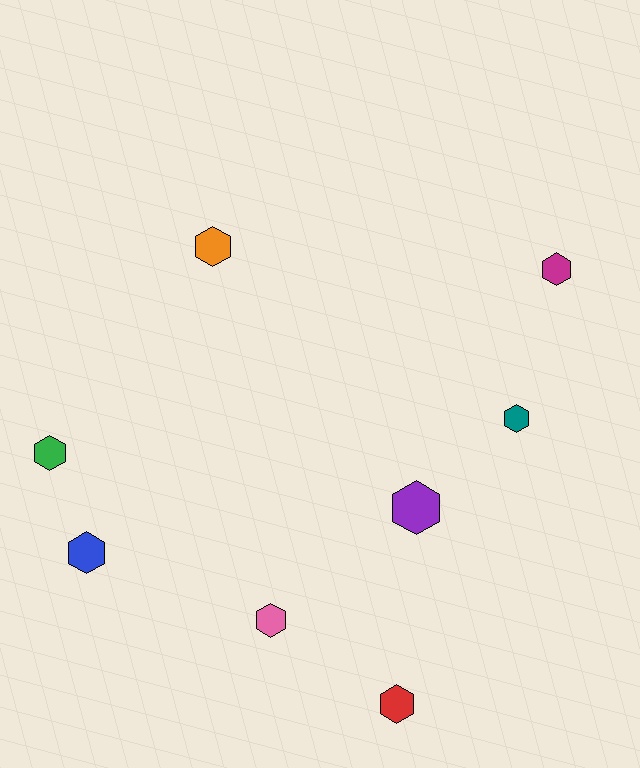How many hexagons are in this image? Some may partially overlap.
There are 8 hexagons.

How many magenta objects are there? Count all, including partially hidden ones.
There is 1 magenta object.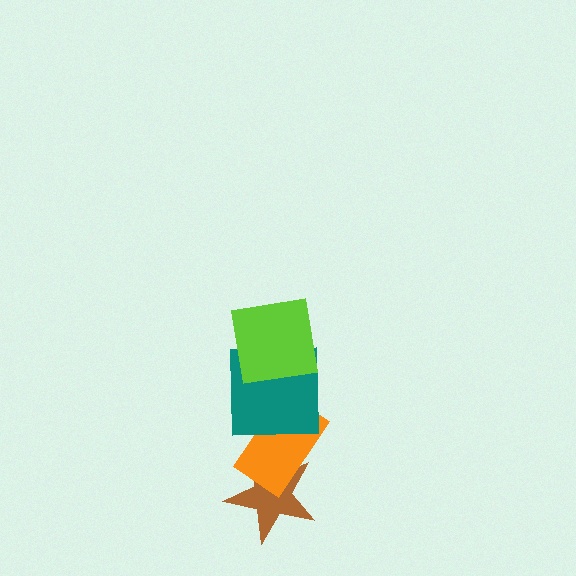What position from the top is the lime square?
The lime square is 1st from the top.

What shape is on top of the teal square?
The lime square is on top of the teal square.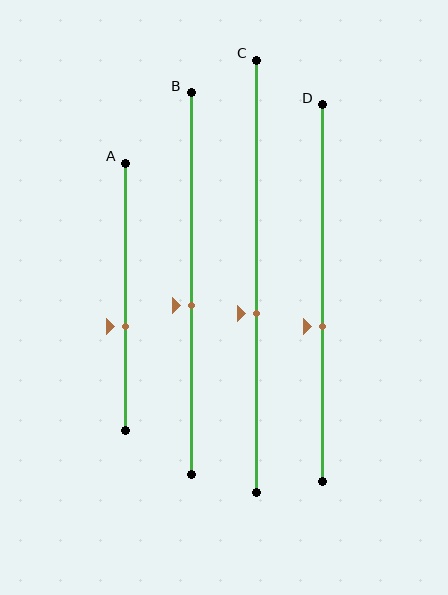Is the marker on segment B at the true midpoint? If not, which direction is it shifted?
No, the marker on segment B is shifted downward by about 6% of the segment length.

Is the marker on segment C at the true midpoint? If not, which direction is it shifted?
No, the marker on segment C is shifted downward by about 9% of the segment length.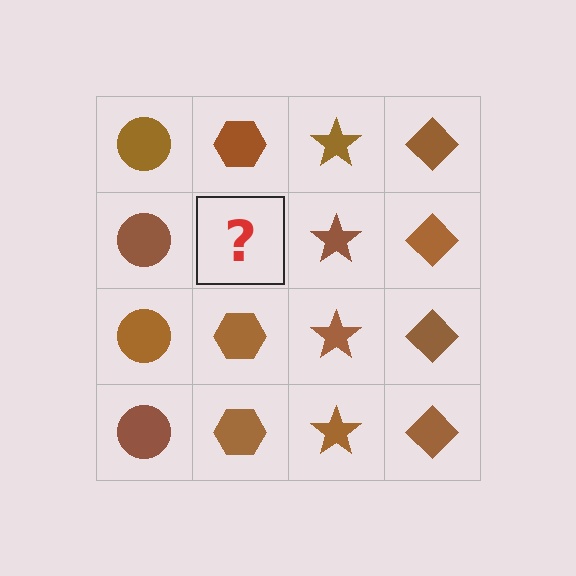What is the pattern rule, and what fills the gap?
The rule is that each column has a consistent shape. The gap should be filled with a brown hexagon.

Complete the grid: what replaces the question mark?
The question mark should be replaced with a brown hexagon.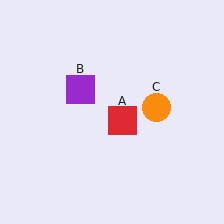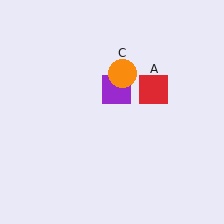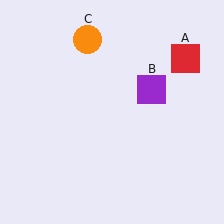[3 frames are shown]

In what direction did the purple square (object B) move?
The purple square (object B) moved right.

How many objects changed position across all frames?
3 objects changed position: red square (object A), purple square (object B), orange circle (object C).